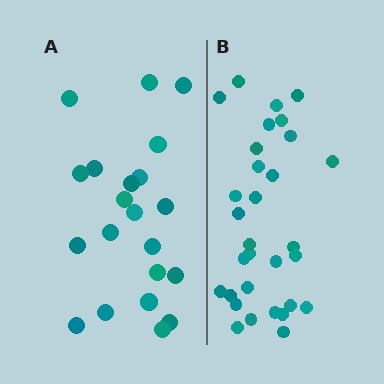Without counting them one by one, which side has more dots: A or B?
Region B (the right region) has more dots.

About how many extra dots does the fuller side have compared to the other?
Region B has roughly 10 or so more dots than region A.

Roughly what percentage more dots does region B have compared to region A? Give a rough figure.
About 50% more.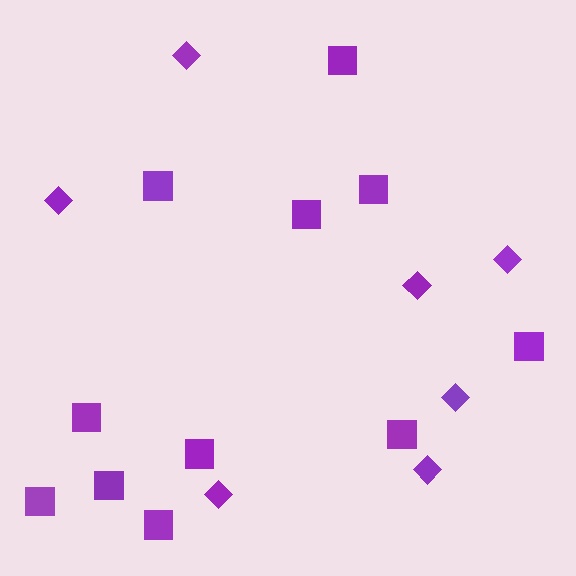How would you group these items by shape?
There are 2 groups: one group of squares (11) and one group of diamonds (7).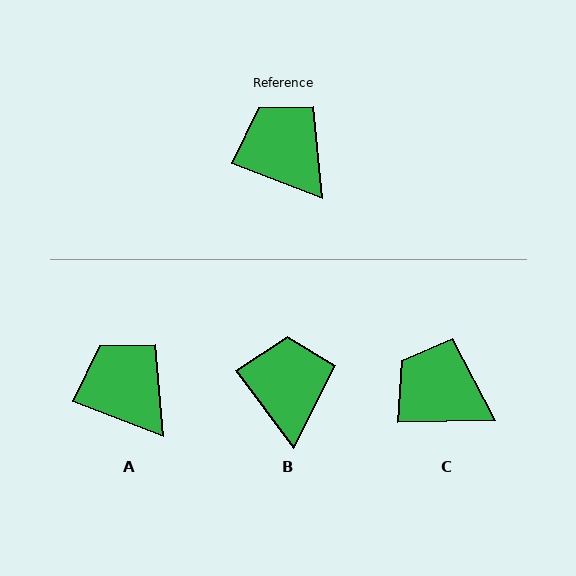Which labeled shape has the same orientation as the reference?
A.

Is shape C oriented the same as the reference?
No, it is off by about 22 degrees.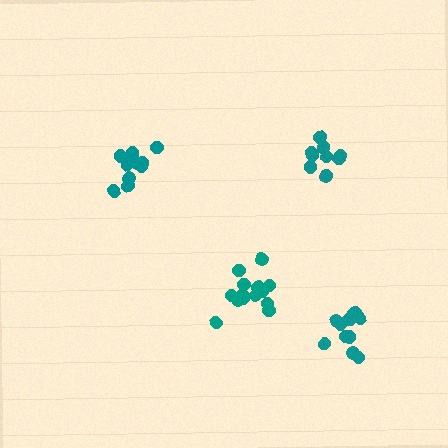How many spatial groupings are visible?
There are 4 spatial groupings.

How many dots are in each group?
Group 1: 15 dots, Group 2: 11 dots, Group 3: 10 dots, Group 4: 12 dots (48 total).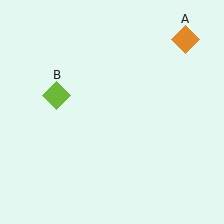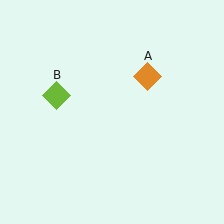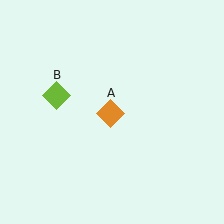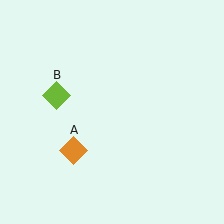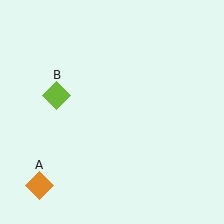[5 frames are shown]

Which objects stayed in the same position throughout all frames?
Lime diamond (object B) remained stationary.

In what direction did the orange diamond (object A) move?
The orange diamond (object A) moved down and to the left.